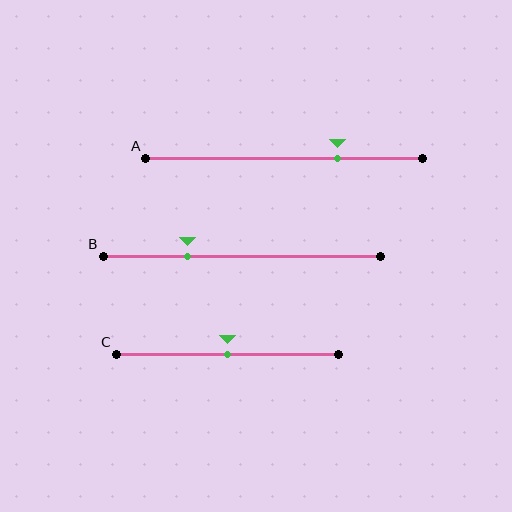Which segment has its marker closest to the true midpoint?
Segment C has its marker closest to the true midpoint.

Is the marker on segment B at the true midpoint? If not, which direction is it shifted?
No, the marker on segment B is shifted to the left by about 20% of the segment length.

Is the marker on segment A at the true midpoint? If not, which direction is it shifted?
No, the marker on segment A is shifted to the right by about 19% of the segment length.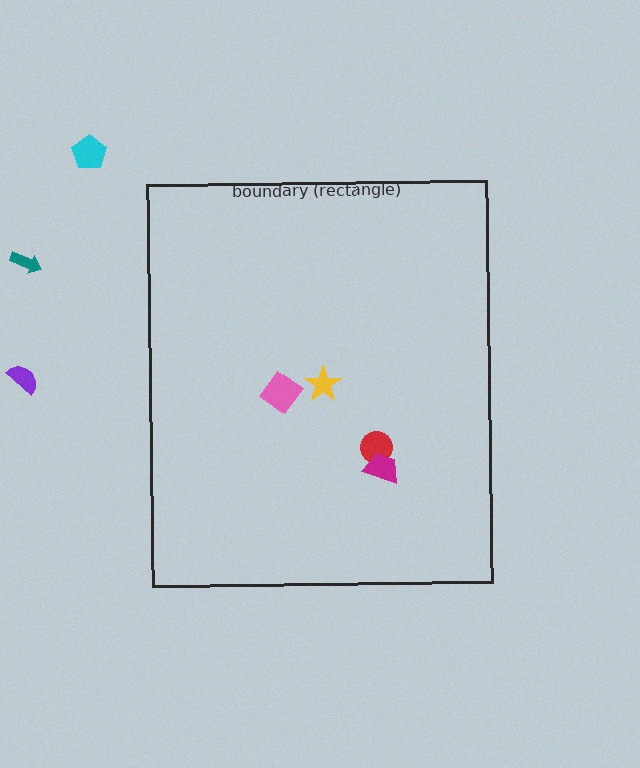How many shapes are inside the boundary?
4 inside, 3 outside.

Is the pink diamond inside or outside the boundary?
Inside.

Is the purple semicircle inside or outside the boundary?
Outside.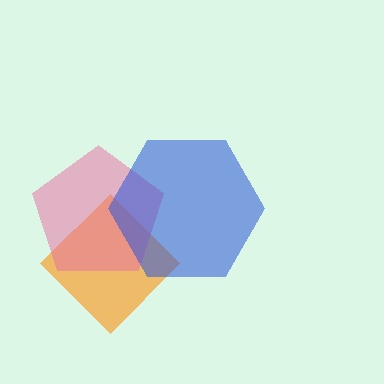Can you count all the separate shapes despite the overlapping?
Yes, there are 3 separate shapes.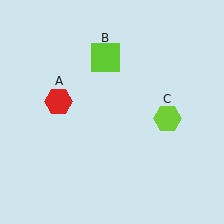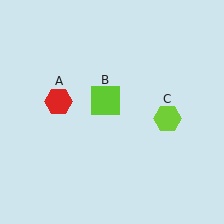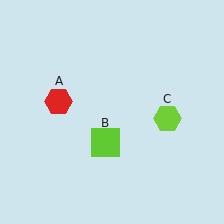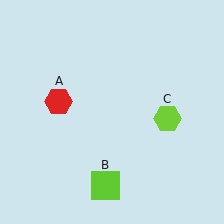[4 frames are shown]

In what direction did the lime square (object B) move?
The lime square (object B) moved down.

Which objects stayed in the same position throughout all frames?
Red hexagon (object A) and lime hexagon (object C) remained stationary.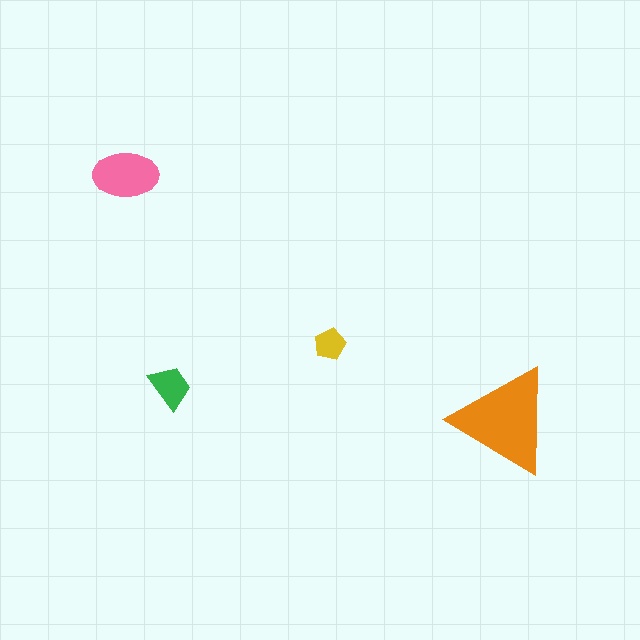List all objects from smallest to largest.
The yellow pentagon, the green trapezoid, the pink ellipse, the orange triangle.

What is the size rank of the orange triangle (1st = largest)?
1st.